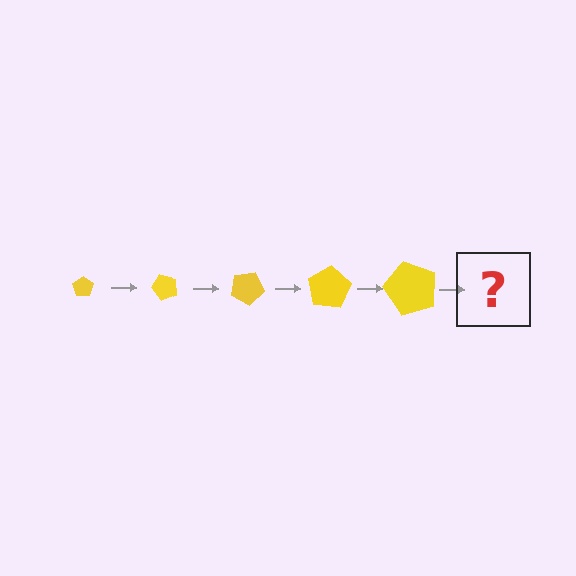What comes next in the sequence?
The next element should be a pentagon, larger than the previous one and rotated 250 degrees from the start.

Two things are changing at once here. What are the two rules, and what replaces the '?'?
The two rules are that the pentagon grows larger each step and it rotates 50 degrees each step. The '?' should be a pentagon, larger than the previous one and rotated 250 degrees from the start.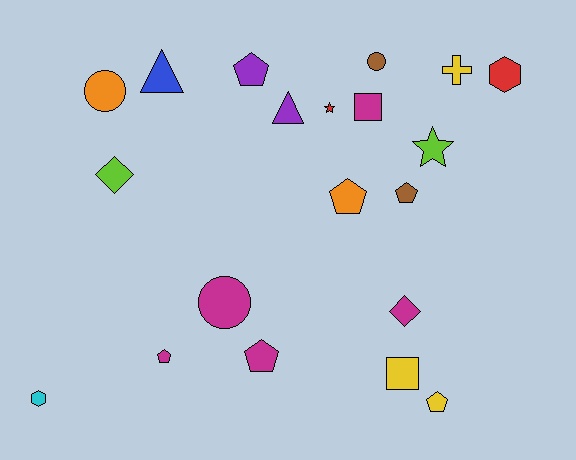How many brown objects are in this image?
There are 2 brown objects.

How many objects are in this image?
There are 20 objects.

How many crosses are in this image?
There is 1 cross.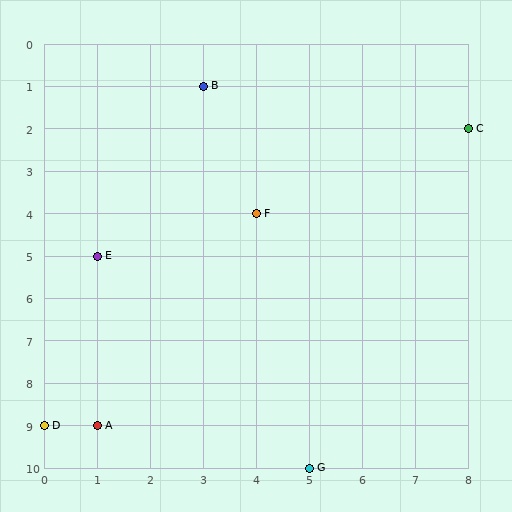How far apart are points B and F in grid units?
Points B and F are 1 column and 3 rows apart (about 3.2 grid units diagonally).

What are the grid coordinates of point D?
Point D is at grid coordinates (0, 9).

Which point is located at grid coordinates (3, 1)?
Point B is at (3, 1).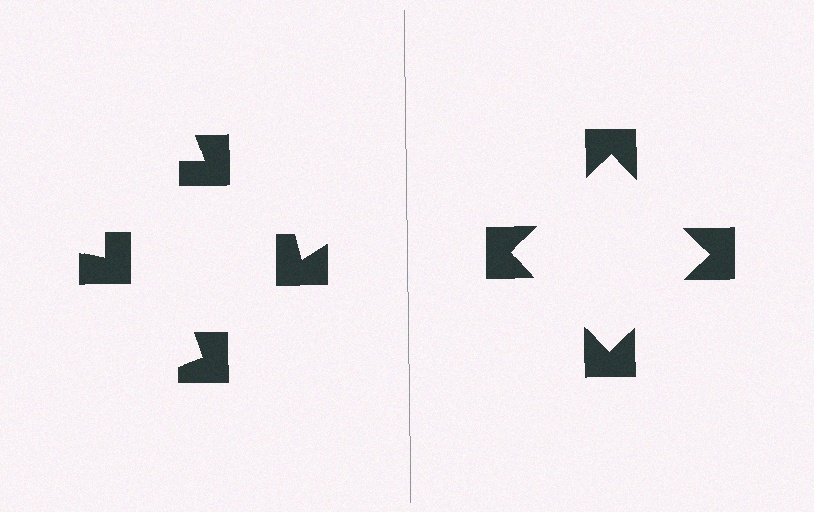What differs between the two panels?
The notched squares are positioned identically on both sides; only the wedge orientations differ. On the right they align to a square; on the left they are misaligned.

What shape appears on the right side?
An illusory square.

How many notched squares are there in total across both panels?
8 — 4 on each side.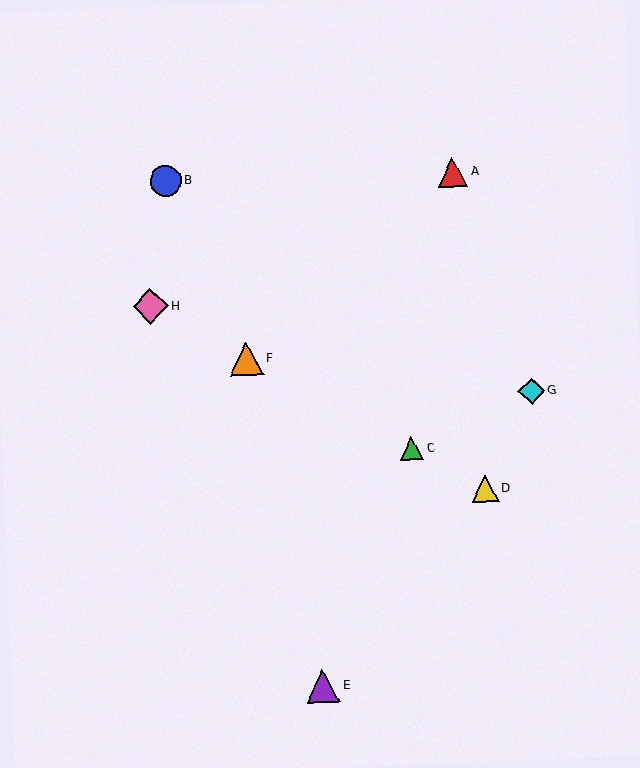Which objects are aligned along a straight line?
Objects C, D, F, H are aligned along a straight line.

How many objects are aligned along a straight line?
4 objects (C, D, F, H) are aligned along a straight line.